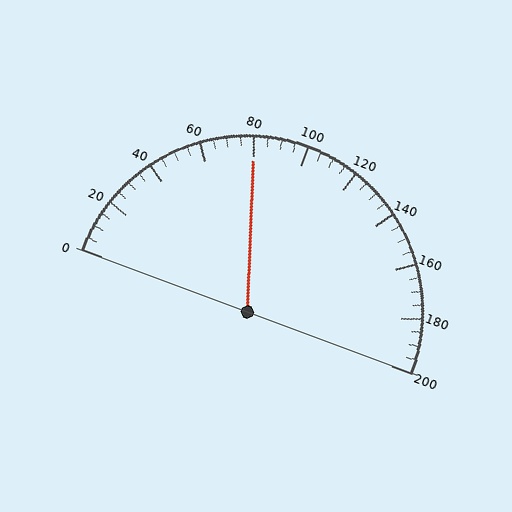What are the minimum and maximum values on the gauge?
The gauge ranges from 0 to 200.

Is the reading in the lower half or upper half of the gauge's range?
The reading is in the lower half of the range (0 to 200).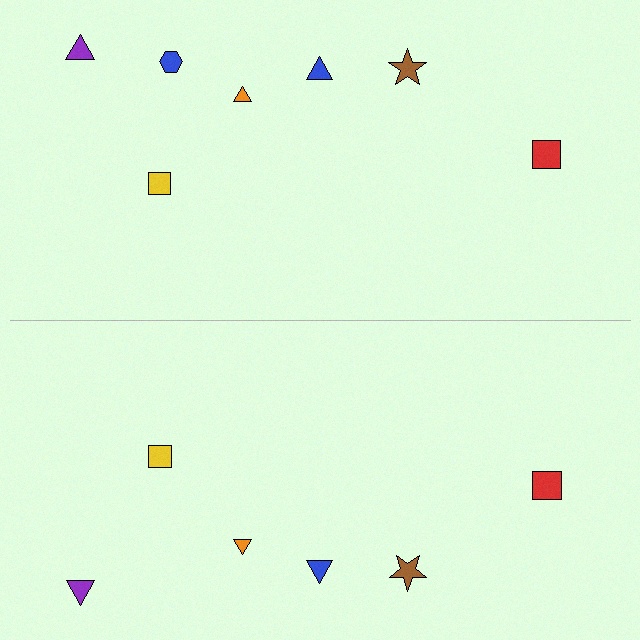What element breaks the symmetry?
A blue hexagon is missing from the bottom side.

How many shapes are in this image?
There are 13 shapes in this image.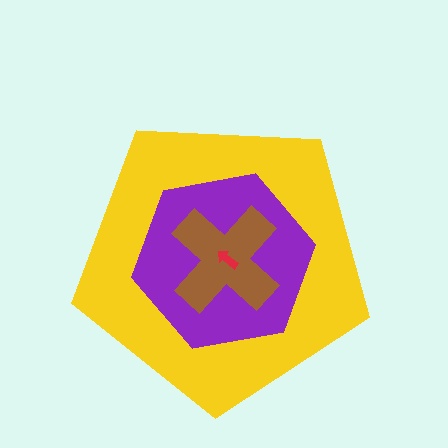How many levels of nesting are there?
4.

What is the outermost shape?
The yellow pentagon.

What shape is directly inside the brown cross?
The red arrow.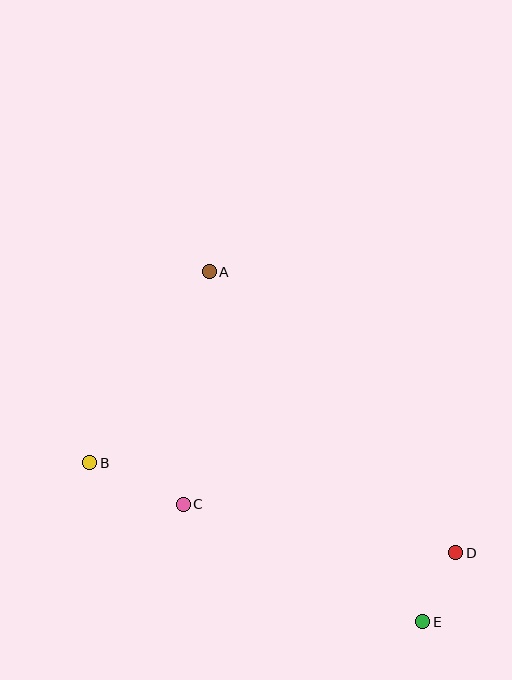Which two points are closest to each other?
Points D and E are closest to each other.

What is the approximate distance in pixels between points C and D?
The distance between C and D is approximately 277 pixels.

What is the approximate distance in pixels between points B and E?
The distance between B and E is approximately 369 pixels.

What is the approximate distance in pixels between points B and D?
The distance between B and D is approximately 377 pixels.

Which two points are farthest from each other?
Points A and E are farthest from each other.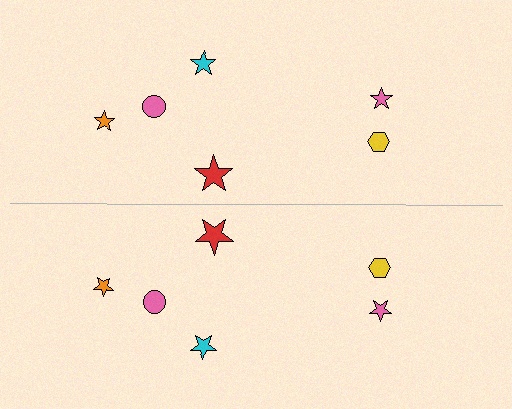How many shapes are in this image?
There are 12 shapes in this image.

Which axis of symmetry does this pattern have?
The pattern has a horizontal axis of symmetry running through the center of the image.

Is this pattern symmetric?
Yes, this pattern has bilateral (reflection) symmetry.